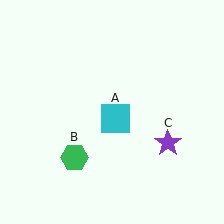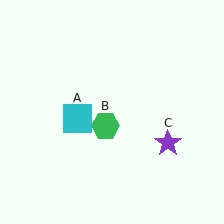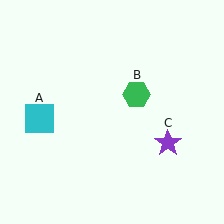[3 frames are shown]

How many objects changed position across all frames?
2 objects changed position: cyan square (object A), green hexagon (object B).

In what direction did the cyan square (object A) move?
The cyan square (object A) moved left.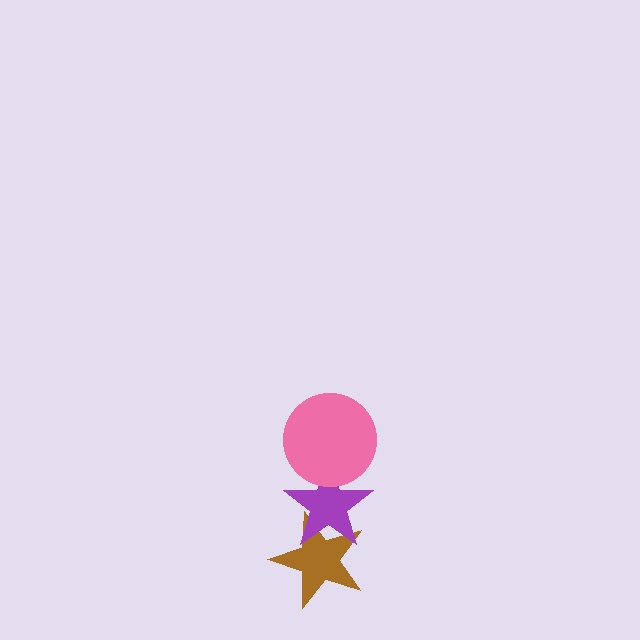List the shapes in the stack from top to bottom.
From top to bottom: the pink circle, the purple star, the brown star.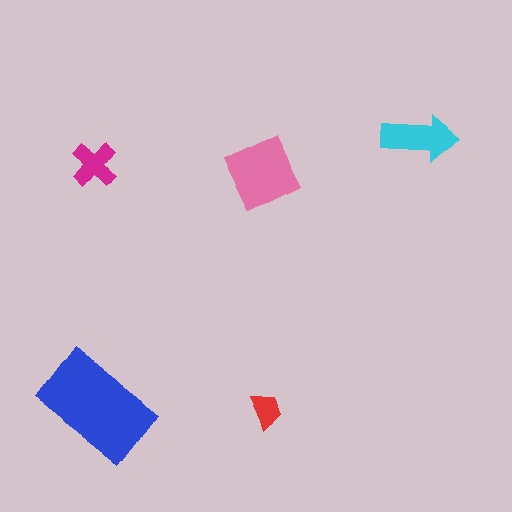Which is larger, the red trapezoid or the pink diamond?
The pink diamond.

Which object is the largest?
The blue rectangle.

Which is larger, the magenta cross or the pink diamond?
The pink diamond.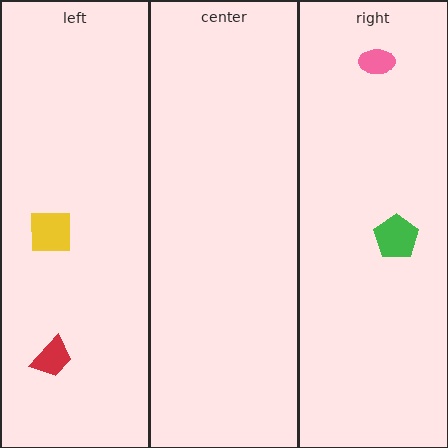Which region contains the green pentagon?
The right region.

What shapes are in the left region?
The yellow square, the red trapezoid.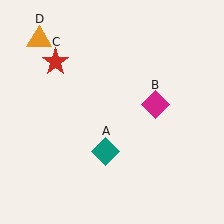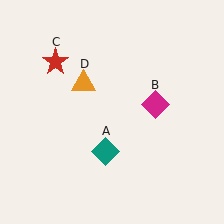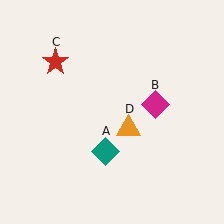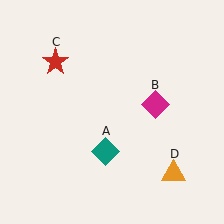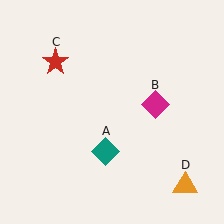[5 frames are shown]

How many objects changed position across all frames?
1 object changed position: orange triangle (object D).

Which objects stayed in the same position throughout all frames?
Teal diamond (object A) and magenta diamond (object B) and red star (object C) remained stationary.